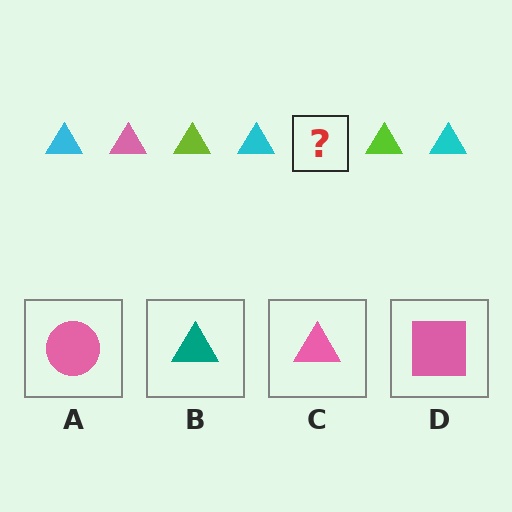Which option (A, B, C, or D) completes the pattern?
C.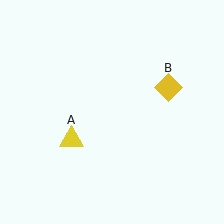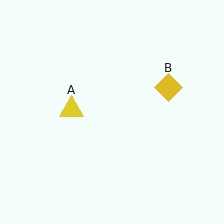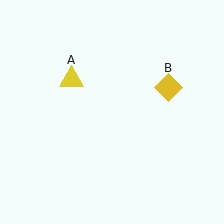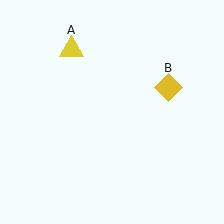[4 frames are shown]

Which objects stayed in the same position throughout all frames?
Yellow diamond (object B) remained stationary.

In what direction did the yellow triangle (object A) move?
The yellow triangle (object A) moved up.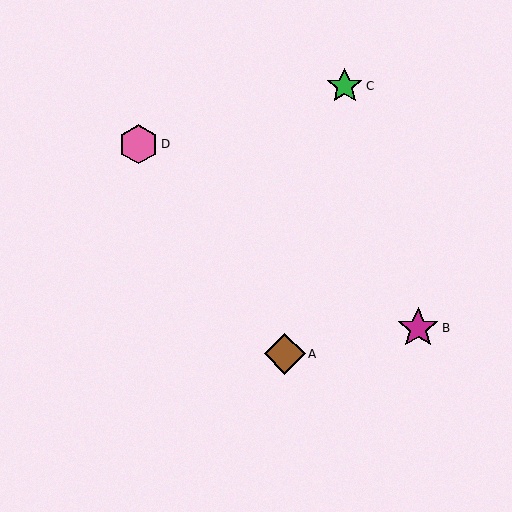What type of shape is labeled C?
Shape C is a green star.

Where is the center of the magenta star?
The center of the magenta star is at (418, 328).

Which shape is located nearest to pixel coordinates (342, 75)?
The green star (labeled C) at (345, 86) is nearest to that location.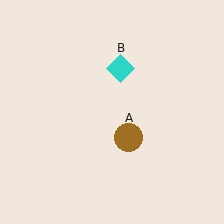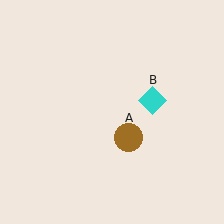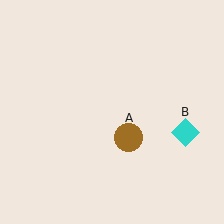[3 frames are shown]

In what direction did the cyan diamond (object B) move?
The cyan diamond (object B) moved down and to the right.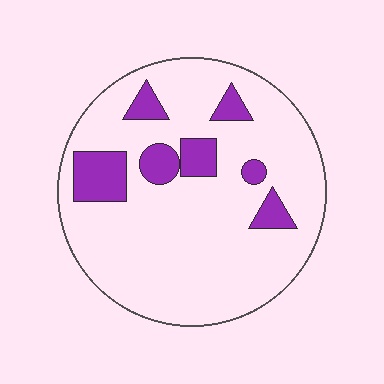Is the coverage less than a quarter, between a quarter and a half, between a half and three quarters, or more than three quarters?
Less than a quarter.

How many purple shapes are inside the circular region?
7.